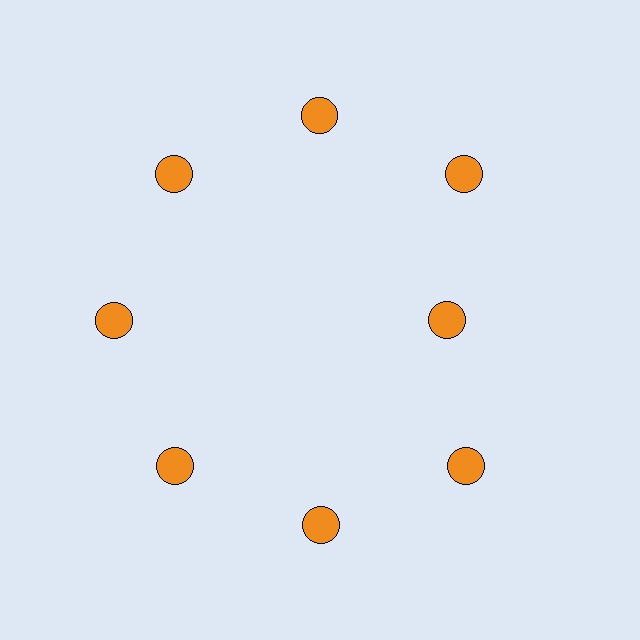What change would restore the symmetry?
The symmetry would be restored by moving it outward, back onto the ring so that all 8 circles sit at equal angles and equal distance from the center.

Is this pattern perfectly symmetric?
No. The 8 orange circles are arranged in a ring, but one element near the 3 o'clock position is pulled inward toward the center, breaking the 8-fold rotational symmetry.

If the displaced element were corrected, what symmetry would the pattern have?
It would have 8-fold rotational symmetry — the pattern would map onto itself every 45 degrees.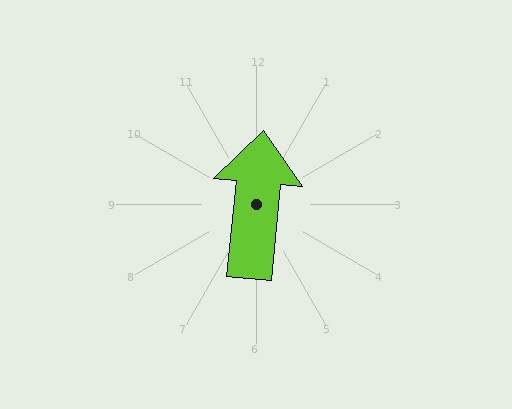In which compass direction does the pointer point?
North.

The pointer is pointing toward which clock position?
Roughly 12 o'clock.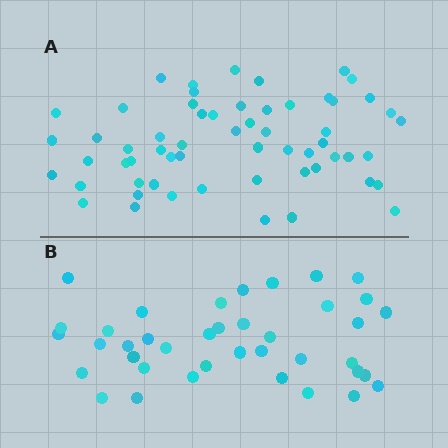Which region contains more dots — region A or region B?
Region A (the top region) has more dots.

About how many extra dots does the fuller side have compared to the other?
Region A has approximately 20 more dots than region B.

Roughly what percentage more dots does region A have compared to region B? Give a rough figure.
About 50% more.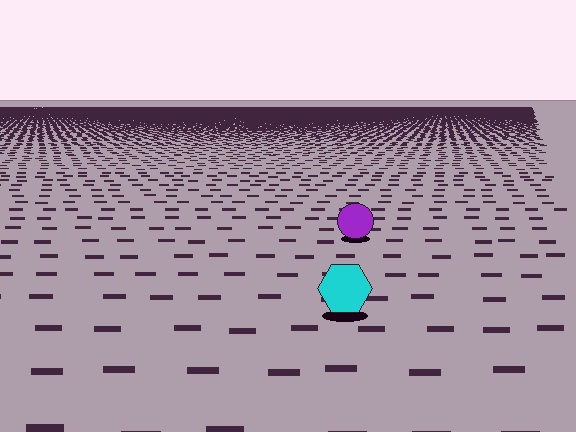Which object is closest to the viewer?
The cyan hexagon is closest. The texture marks near it are larger and more spread out.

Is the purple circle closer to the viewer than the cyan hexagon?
No. The cyan hexagon is closer — you can tell from the texture gradient: the ground texture is coarser near it.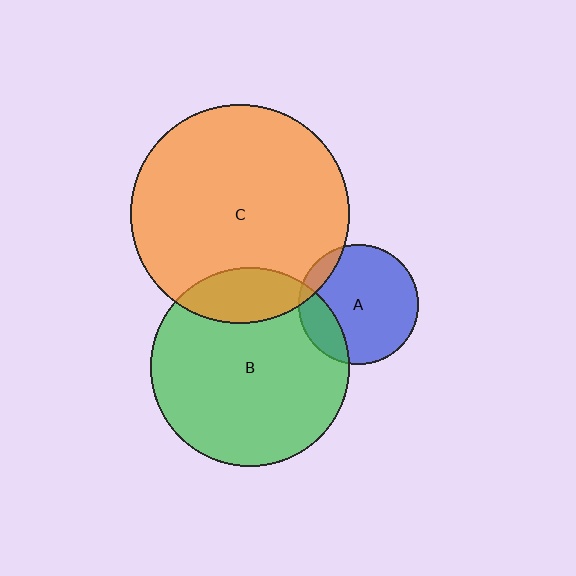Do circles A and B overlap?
Yes.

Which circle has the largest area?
Circle C (orange).